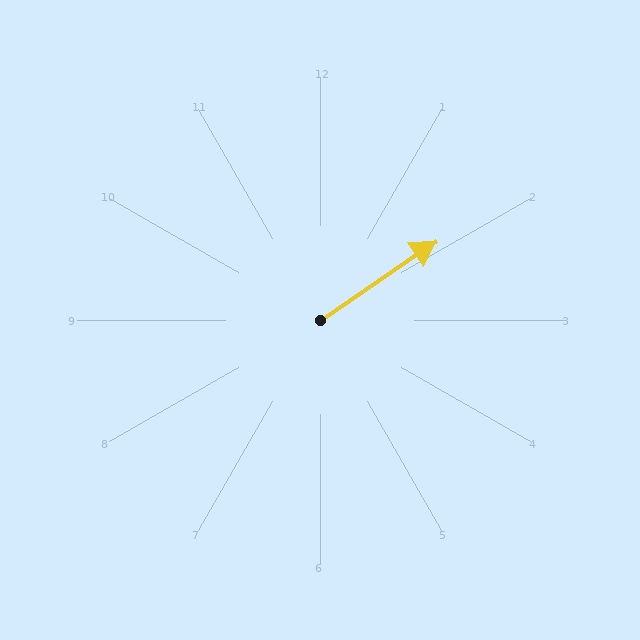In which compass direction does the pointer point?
Northeast.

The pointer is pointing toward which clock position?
Roughly 2 o'clock.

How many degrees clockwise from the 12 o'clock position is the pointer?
Approximately 56 degrees.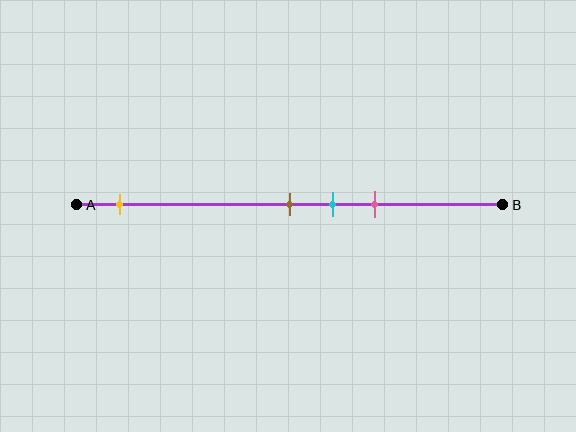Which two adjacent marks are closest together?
The brown and cyan marks are the closest adjacent pair.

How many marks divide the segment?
There are 4 marks dividing the segment.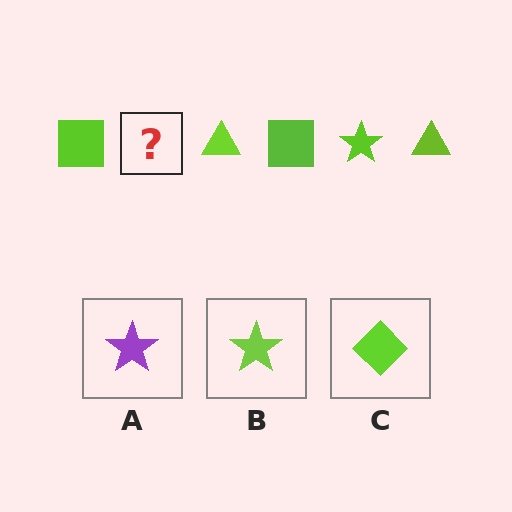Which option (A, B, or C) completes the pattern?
B.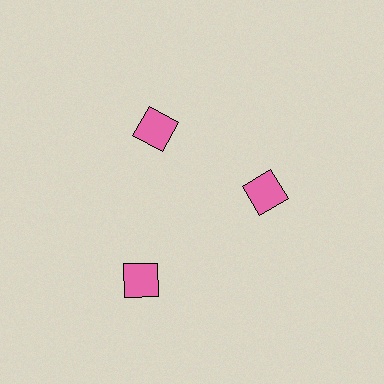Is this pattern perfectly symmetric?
No. The 3 pink diamonds are arranged in a ring, but one element near the 7 o'clock position is pushed outward from the center, breaking the 3-fold rotational symmetry.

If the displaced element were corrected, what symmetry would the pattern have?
It would have 3-fold rotational symmetry — the pattern would map onto itself every 120 degrees.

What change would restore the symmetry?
The symmetry would be restored by moving it inward, back onto the ring so that all 3 diamonds sit at equal angles and equal distance from the center.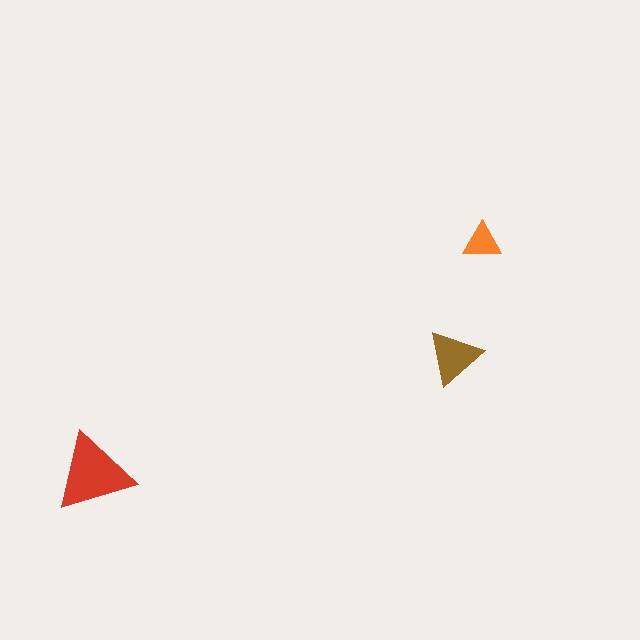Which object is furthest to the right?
The orange triangle is rightmost.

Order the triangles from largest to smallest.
the red one, the brown one, the orange one.